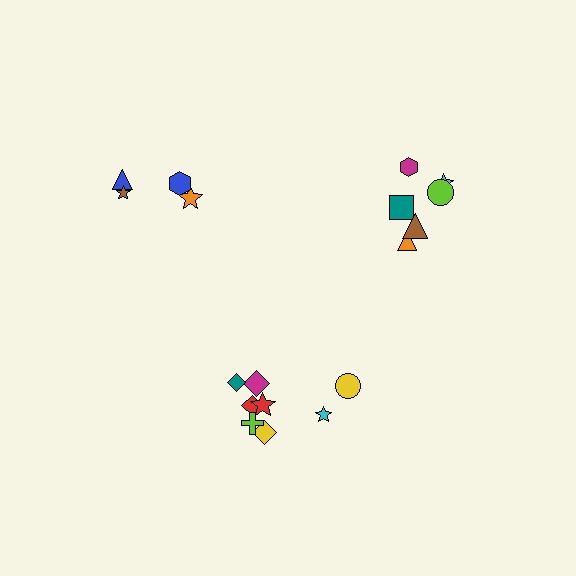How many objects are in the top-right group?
There are 6 objects.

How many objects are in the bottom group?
There are 8 objects.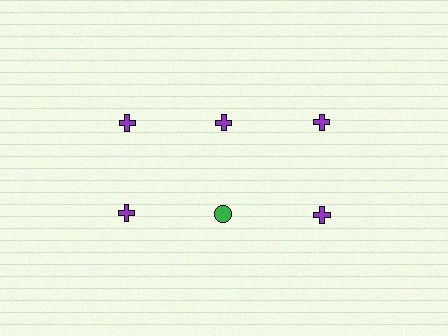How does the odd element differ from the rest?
It differs in both color (green instead of purple) and shape (circle instead of cross).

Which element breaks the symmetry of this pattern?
The green circle in the second row, second from left column breaks the symmetry. All other shapes are purple crosses.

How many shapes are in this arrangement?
There are 6 shapes arranged in a grid pattern.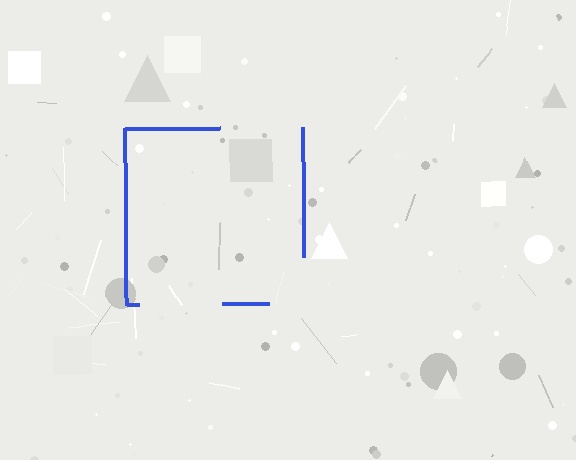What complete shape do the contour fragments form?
The contour fragments form a square.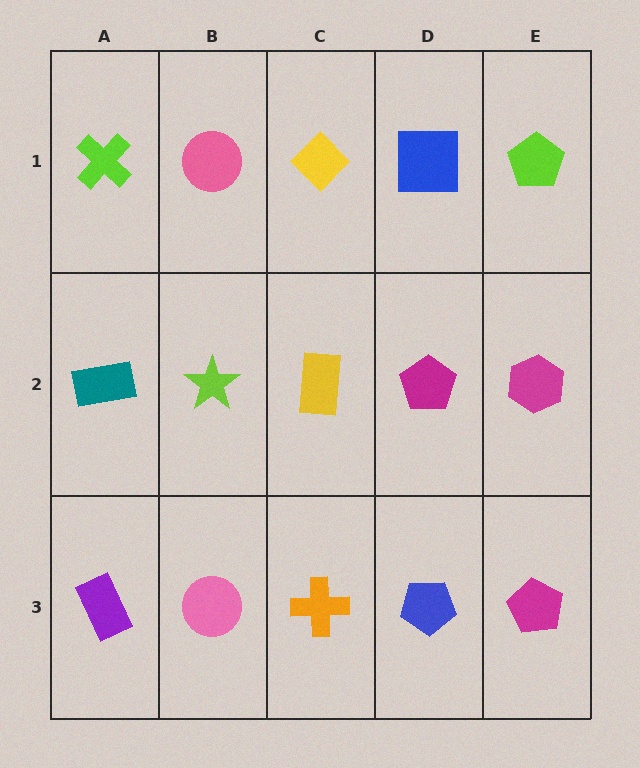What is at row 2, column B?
A lime star.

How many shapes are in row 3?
5 shapes.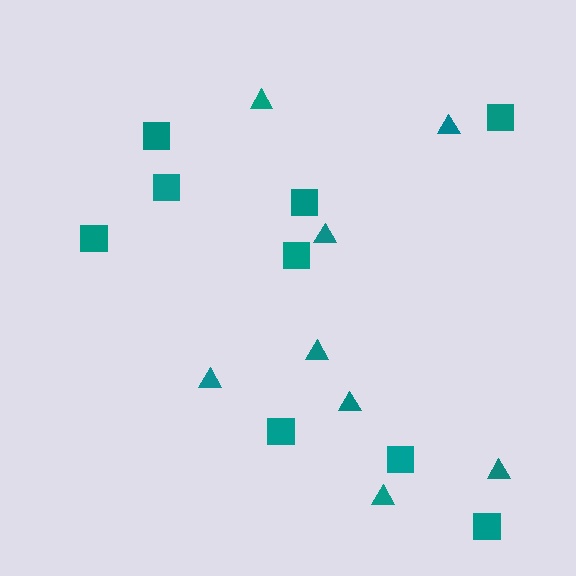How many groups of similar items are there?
There are 2 groups: one group of triangles (8) and one group of squares (9).